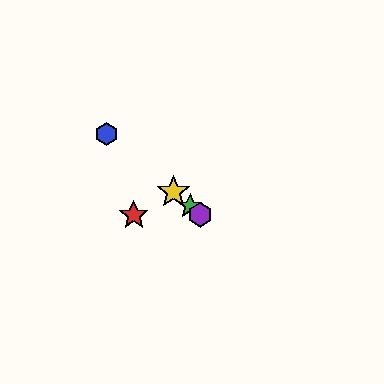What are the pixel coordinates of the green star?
The green star is at (190, 206).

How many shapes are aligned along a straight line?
4 shapes (the blue hexagon, the green star, the yellow star, the purple hexagon) are aligned along a straight line.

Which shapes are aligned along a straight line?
The blue hexagon, the green star, the yellow star, the purple hexagon are aligned along a straight line.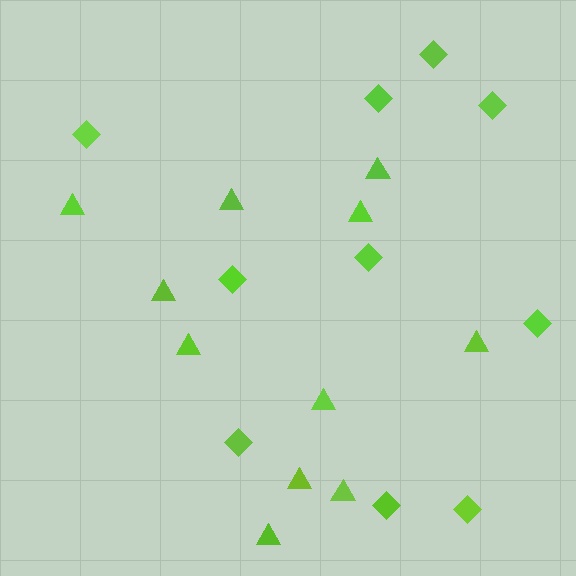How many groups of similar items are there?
There are 2 groups: one group of triangles (11) and one group of diamonds (10).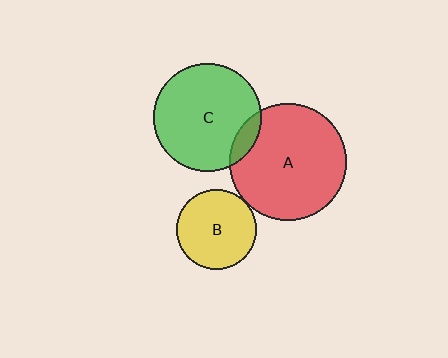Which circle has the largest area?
Circle A (red).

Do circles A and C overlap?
Yes.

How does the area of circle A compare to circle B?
Approximately 2.1 times.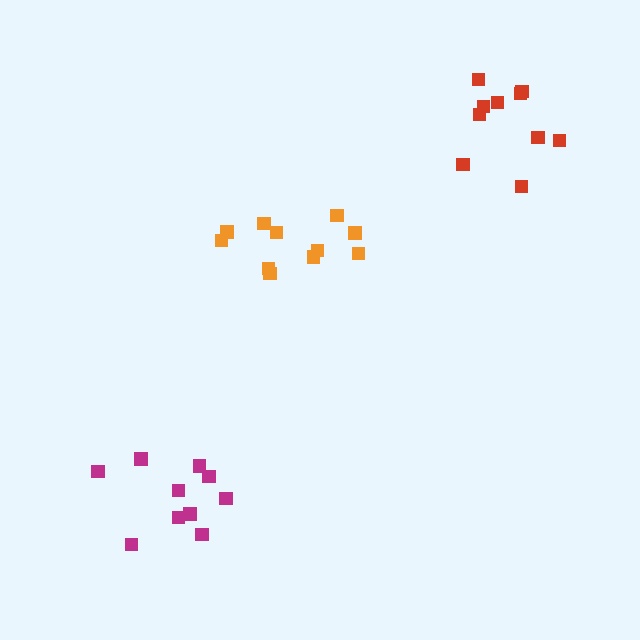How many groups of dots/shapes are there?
There are 3 groups.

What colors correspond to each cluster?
The clusters are colored: orange, magenta, red.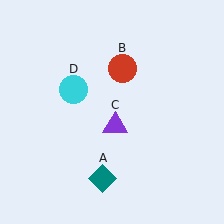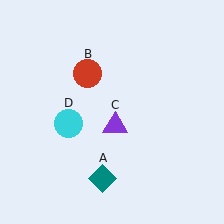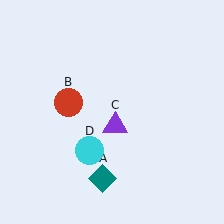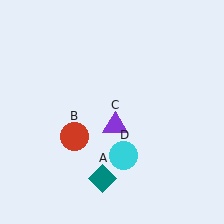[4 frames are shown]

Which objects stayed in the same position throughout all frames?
Teal diamond (object A) and purple triangle (object C) remained stationary.